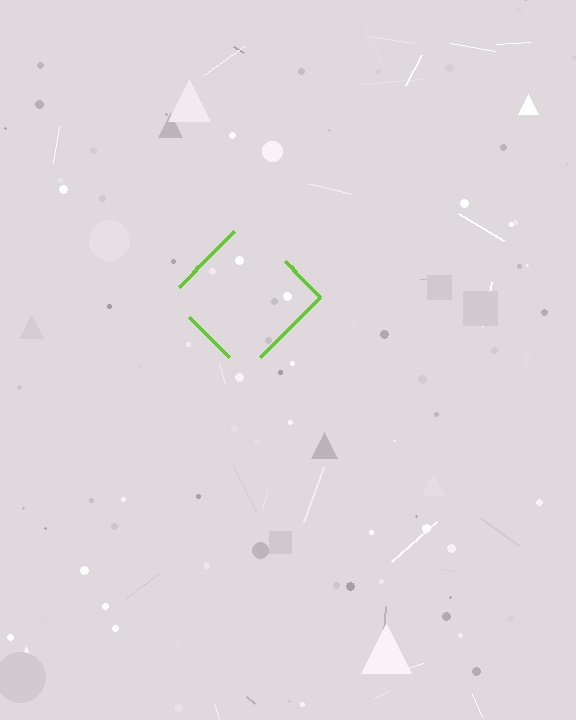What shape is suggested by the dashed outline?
The dashed outline suggests a diamond.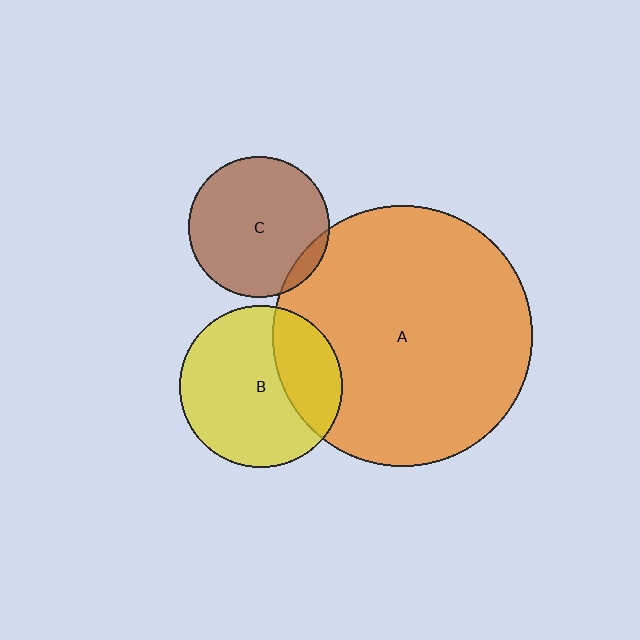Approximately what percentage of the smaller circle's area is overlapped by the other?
Approximately 30%.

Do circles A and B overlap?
Yes.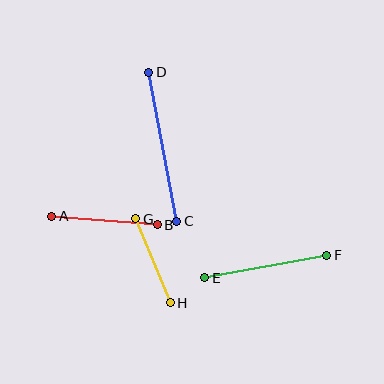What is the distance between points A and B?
The distance is approximately 106 pixels.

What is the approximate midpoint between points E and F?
The midpoint is at approximately (266, 266) pixels.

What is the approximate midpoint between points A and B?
The midpoint is at approximately (105, 221) pixels.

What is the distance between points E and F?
The distance is approximately 124 pixels.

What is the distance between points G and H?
The distance is approximately 91 pixels.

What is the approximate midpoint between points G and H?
The midpoint is at approximately (153, 261) pixels.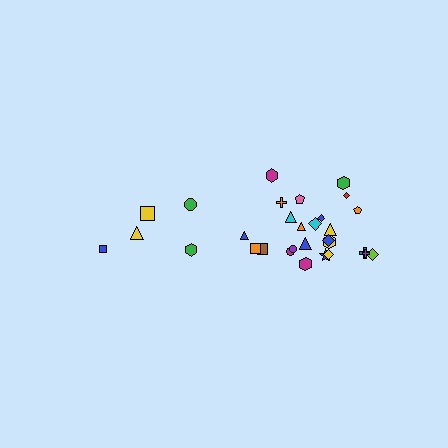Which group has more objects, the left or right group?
The right group.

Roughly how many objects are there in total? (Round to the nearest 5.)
Roughly 30 objects in total.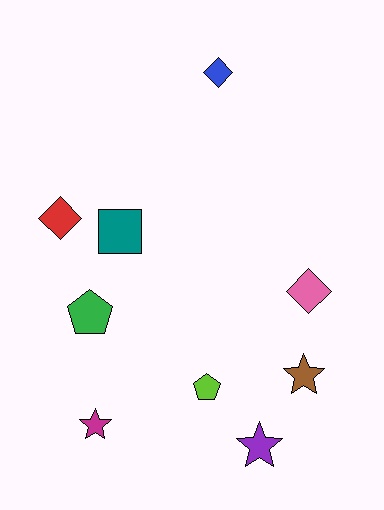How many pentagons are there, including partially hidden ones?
There are 2 pentagons.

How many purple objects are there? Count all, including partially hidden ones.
There is 1 purple object.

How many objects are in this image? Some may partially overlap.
There are 9 objects.